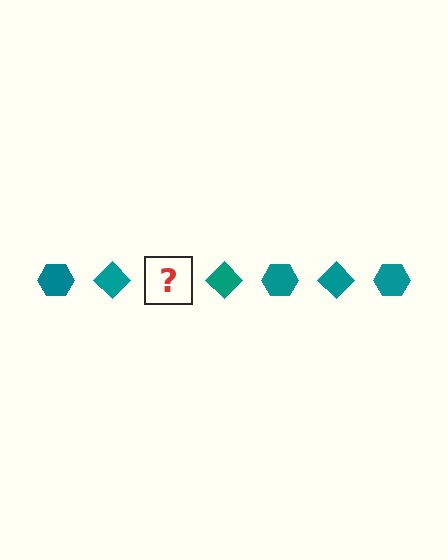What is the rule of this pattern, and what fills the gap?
The rule is that the pattern cycles through hexagon, diamond shapes in teal. The gap should be filled with a teal hexagon.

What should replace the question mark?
The question mark should be replaced with a teal hexagon.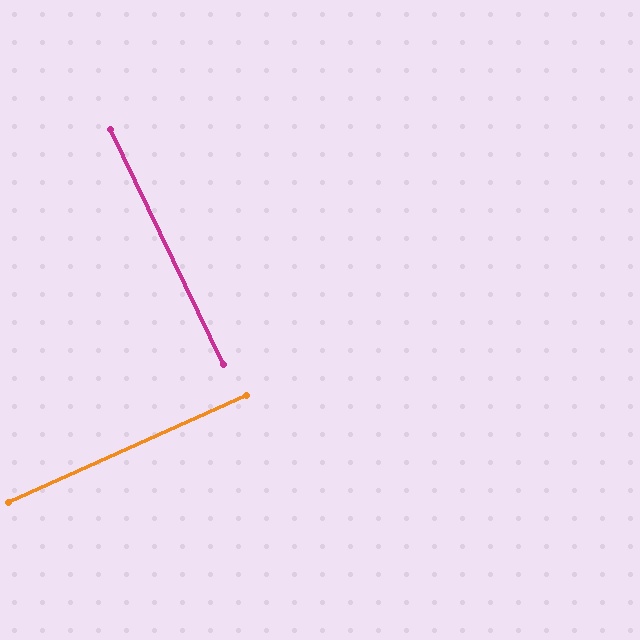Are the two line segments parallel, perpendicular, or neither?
Perpendicular — they meet at approximately 88°.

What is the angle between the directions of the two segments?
Approximately 88 degrees.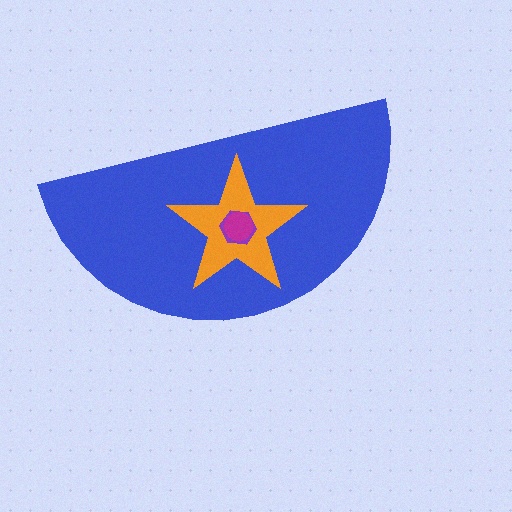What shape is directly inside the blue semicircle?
The orange star.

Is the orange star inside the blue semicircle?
Yes.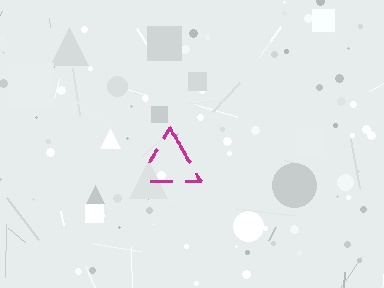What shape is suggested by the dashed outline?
The dashed outline suggests a triangle.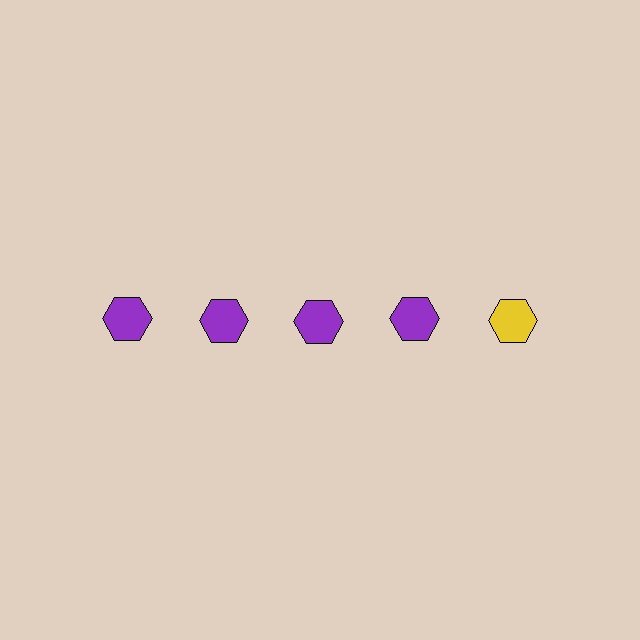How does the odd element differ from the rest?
It has a different color: yellow instead of purple.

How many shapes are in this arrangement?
There are 5 shapes arranged in a grid pattern.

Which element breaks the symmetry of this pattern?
The yellow hexagon in the top row, rightmost column breaks the symmetry. All other shapes are purple hexagons.